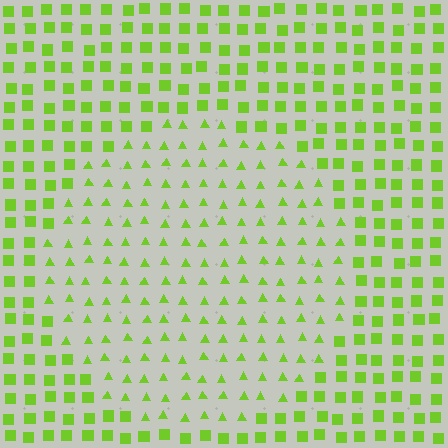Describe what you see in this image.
The image is filled with small lime elements arranged in a uniform grid. A circle-shaped region contains triangles, while the surrounding area contains squares. The boundary is defined purely by the change in element shape.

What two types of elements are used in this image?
The image uses triangles inside the circle region and squares outside it.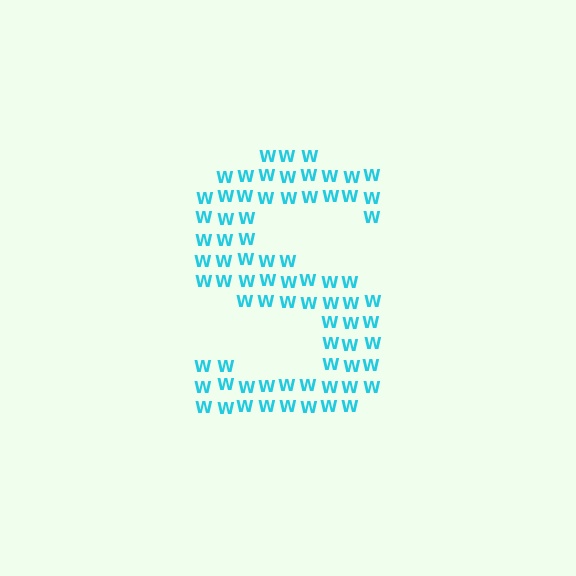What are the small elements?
The small elements are letter W's.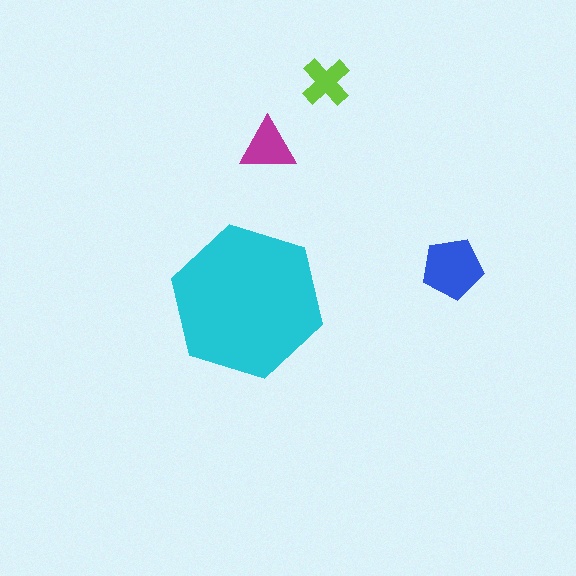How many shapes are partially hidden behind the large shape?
0 shapes are partially hidden.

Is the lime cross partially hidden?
No, the lime cross is fully visible.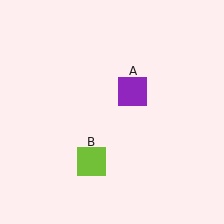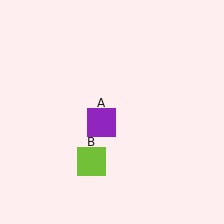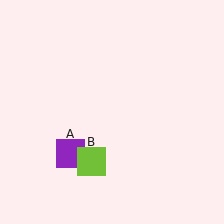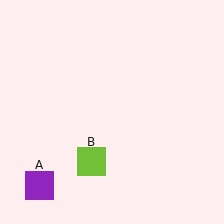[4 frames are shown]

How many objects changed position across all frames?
1 object changed position: purple square (object A).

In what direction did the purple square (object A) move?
The purple square (object A) moved down and to the left.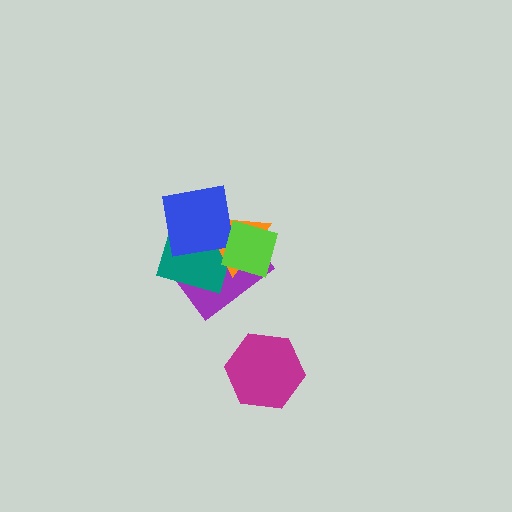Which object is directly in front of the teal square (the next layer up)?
The orange triangle is directly in front of the teal square.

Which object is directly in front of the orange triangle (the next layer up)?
The blue square is directly in front of the orange triangle.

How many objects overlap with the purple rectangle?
4 objects overlap with the purple rectangle.